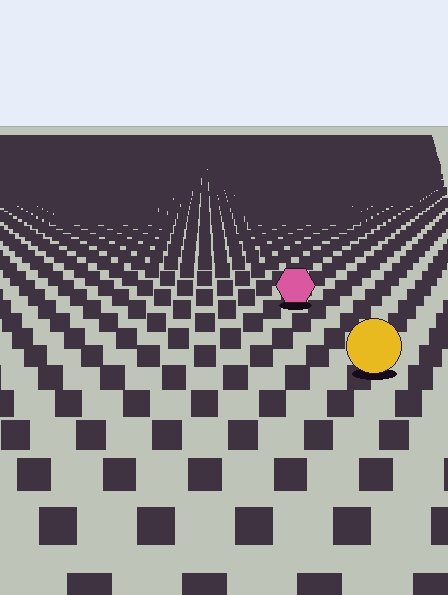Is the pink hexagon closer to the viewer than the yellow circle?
No. The yellow circle is closer — you can tell from the texture gradient: the ground texture is coarser near it.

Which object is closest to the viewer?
The yellow circle is closest. The texture marks near it are larger and more spread out.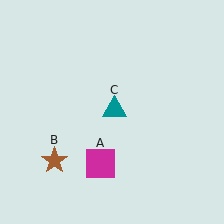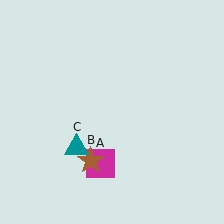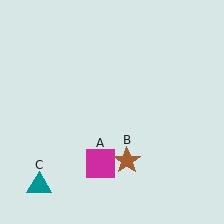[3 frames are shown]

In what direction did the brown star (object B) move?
The brown star (object B) moved right.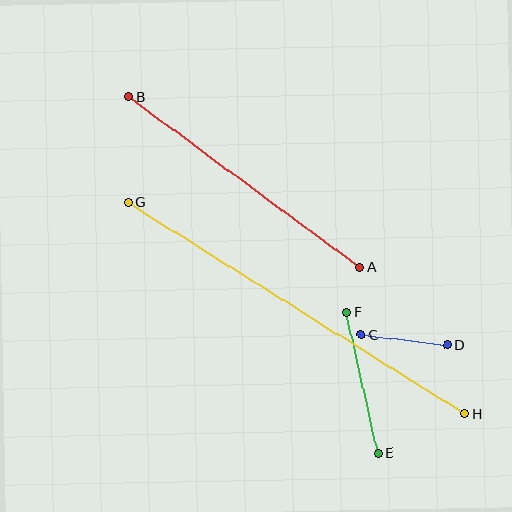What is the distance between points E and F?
The distance is approximately 144 pixels.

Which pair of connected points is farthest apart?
Points G and H are farthest apart.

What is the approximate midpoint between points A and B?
The midpoint is at approximately (244, 182) pixels.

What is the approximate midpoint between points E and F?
The midpoint is at approximately (362, 383) pixels.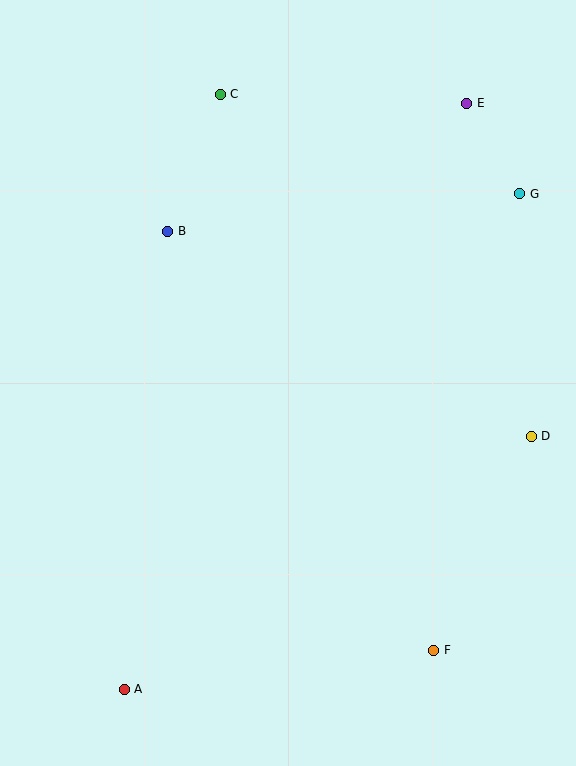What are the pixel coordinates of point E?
Point E is at (467, 103).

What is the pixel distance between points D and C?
The distance between D and C is 462 pixels.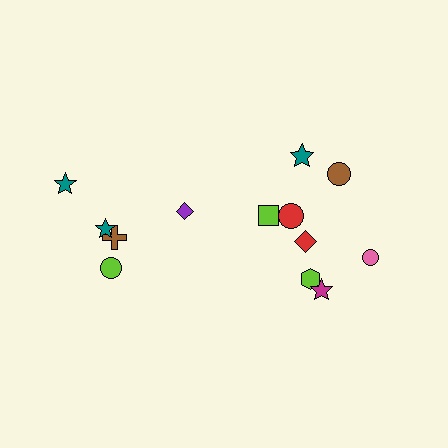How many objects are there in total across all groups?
There are 13 objects.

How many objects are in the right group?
There are 8 objects.